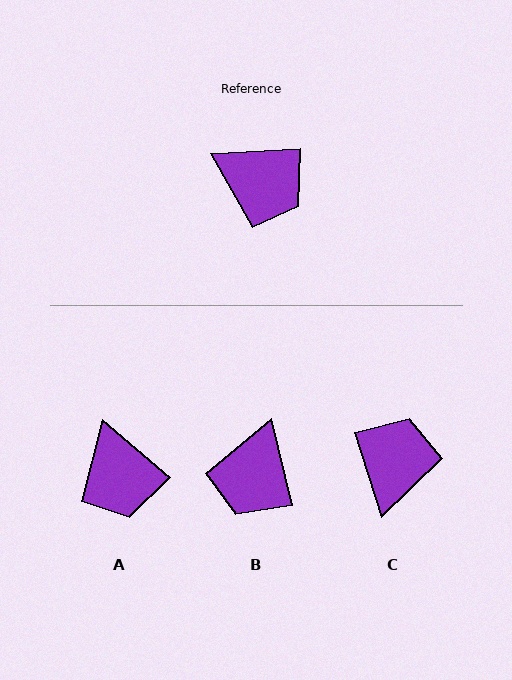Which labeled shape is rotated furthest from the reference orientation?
C, about 105 degrees away.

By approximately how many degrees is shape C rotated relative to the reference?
Approximately 105 degrees counter-clockwise.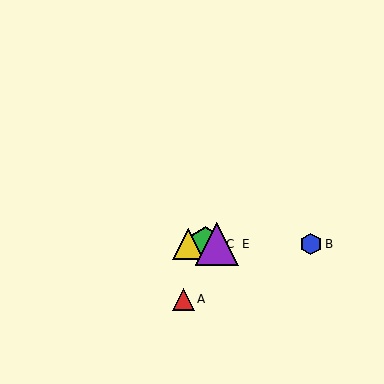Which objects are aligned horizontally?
Objects B, C, D, E are aligned horizontally.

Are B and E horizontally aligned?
Yes, both are at y≈244.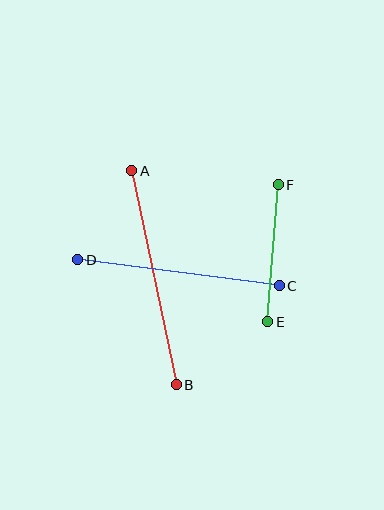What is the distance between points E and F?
The distance is approximately 137 pixels.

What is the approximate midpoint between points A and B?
The midpoint is at approximately (154, 278) pixels.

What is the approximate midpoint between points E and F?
The midpoint is at approximately (273, 253) pixels.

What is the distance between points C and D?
The distance is approximately 203 pixels.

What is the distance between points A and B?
The distance is approximately 219 pixels.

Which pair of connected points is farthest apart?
Points A and B are farthest apart.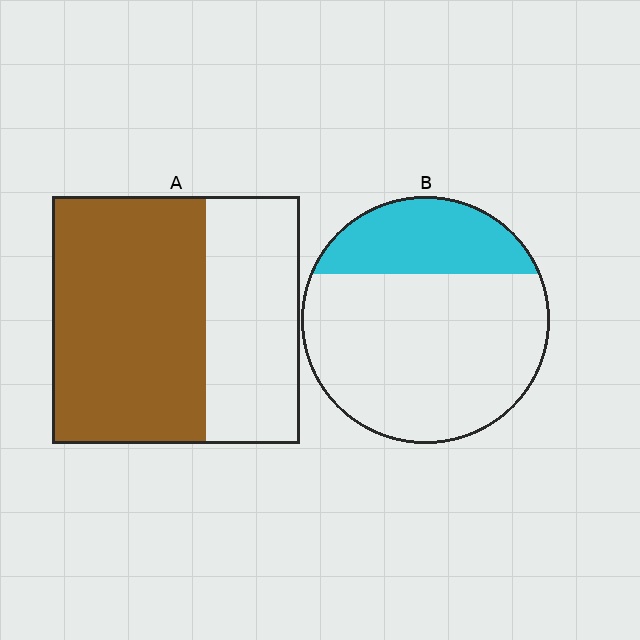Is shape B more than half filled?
No.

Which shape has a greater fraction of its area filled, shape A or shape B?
Shape A.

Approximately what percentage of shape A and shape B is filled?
A is approximately 60% and B is approximately 25%.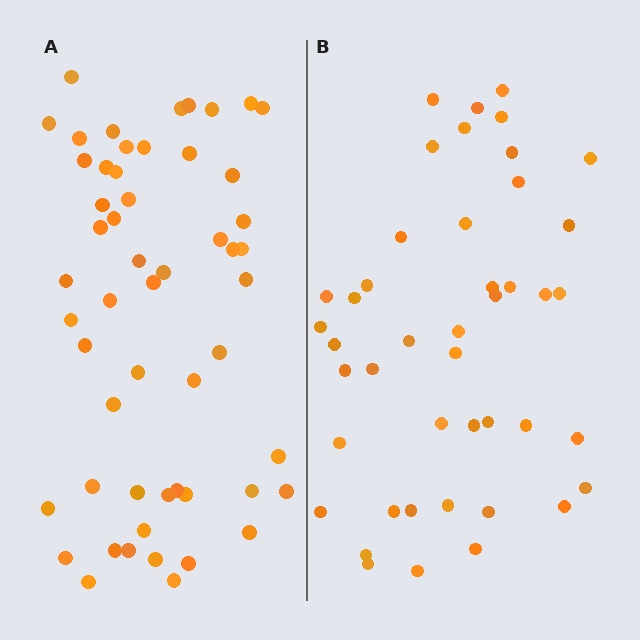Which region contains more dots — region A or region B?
Region A (the left region) has more dots.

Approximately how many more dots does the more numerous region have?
Region A has roughly 10 or so more dots than region B.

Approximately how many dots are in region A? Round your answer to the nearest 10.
About 50 dots. (The exact count is 54, which rounds to 50.)